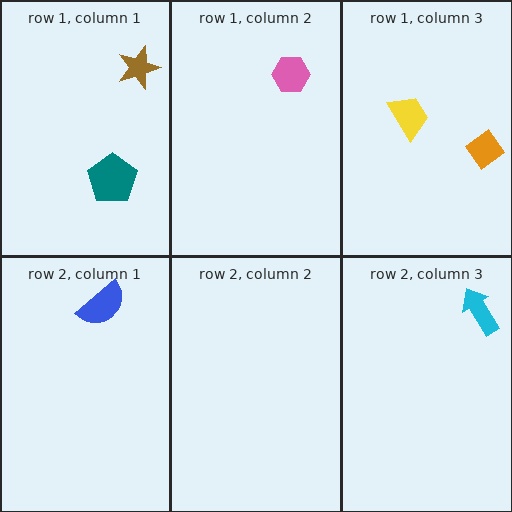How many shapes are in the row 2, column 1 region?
1.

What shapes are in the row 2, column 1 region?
The blue semicircle.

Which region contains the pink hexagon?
The row 1, column 2 region.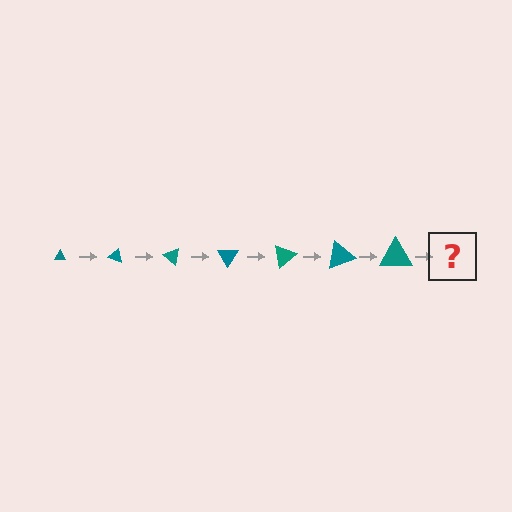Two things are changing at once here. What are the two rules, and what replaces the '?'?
The two rules are that the triangle grows larger each step and it rotates 20 degrees each step. The '?' should be a triangle, larger than the previous one and rotated 140 degrees from the start.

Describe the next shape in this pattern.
It should be a triangle, larger than the previous one and rotated 140 degrees from the start.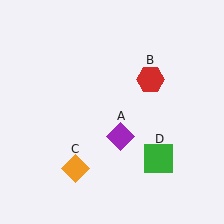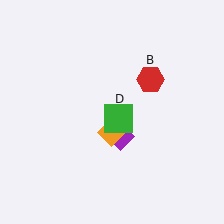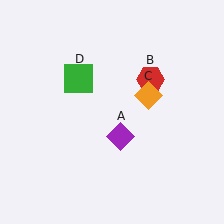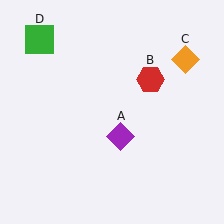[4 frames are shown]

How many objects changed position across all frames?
2 objects changed position: orange diamond (object C), green square (object D).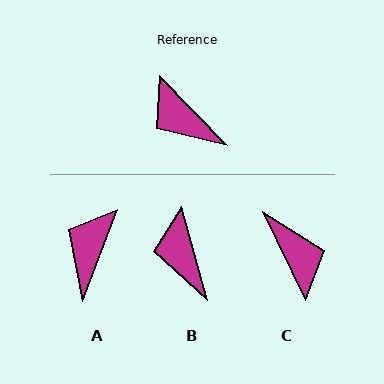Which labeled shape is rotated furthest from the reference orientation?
C, about 162 degrees away.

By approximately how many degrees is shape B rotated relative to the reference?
Approximately 29 degrees clockwise.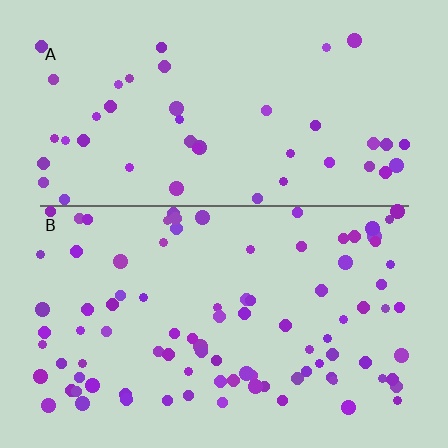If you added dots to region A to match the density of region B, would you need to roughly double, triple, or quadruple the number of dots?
Approximately double.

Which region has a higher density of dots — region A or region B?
B (the bottom).